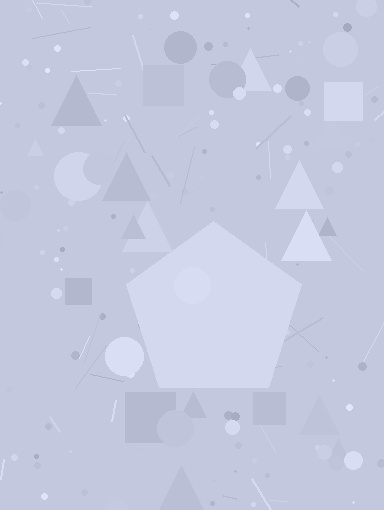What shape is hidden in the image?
A pentagon is hidden in the image.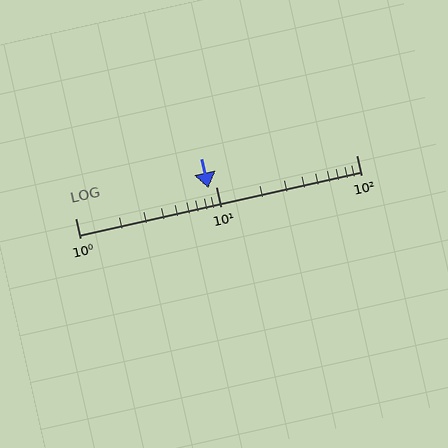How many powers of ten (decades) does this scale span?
The scale spans 2 decades, from 1 to 100.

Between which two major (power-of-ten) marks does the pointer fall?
The pointer is between 1 and 10.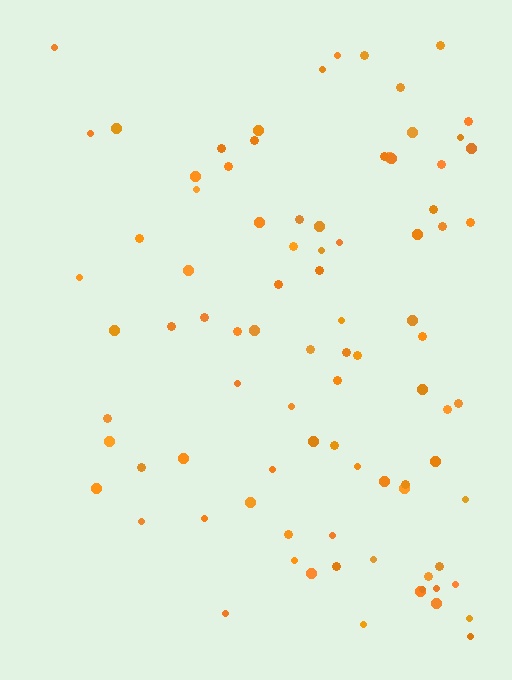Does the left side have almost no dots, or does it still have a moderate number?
Still a moderate number, just noticeably fewer than the right.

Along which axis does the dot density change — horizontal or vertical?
Horizontal.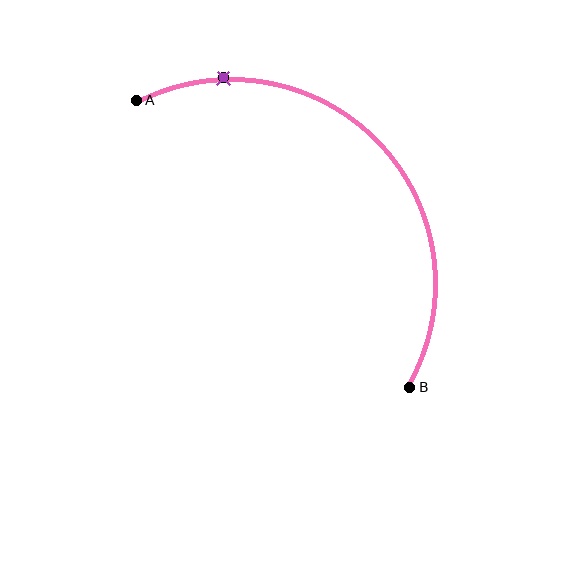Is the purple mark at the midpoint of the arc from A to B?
No. The purple mark lies on the arc but is closer to endpoint A. The arc midpoint would be at the point on the curve equidistant along the arc from both A and B.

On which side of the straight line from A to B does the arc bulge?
The arc bulges above and to the right of the straight line connecting A and B.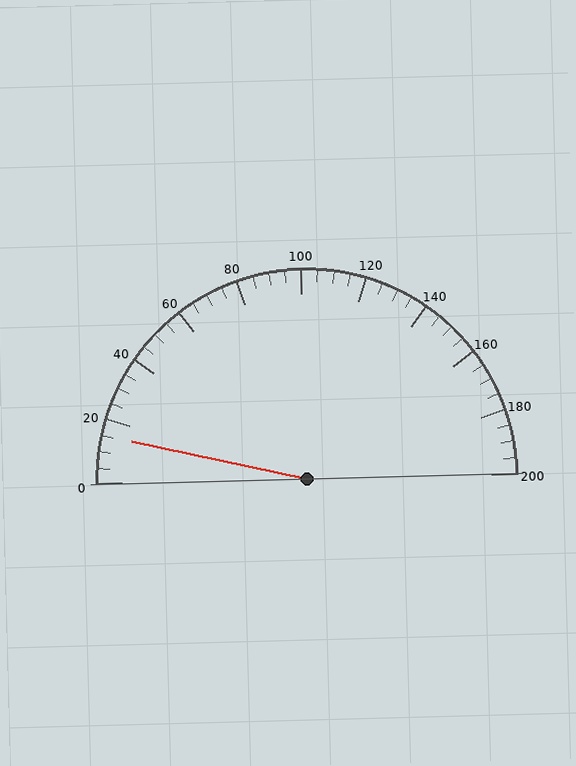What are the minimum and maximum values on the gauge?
The gauge ranges from 0 to 200.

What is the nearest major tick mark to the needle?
The nearest major tick mark is 20.